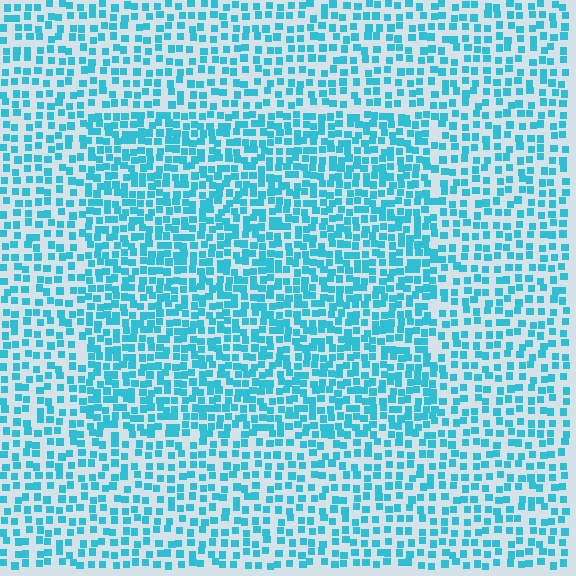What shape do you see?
I see a rectangle.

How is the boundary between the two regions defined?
The boundary is defined by a change in element density (approximately 1.6x ratio). All elements are the same color, size, and shape.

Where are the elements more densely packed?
The elements are more densely packed inside the rectangle boundary.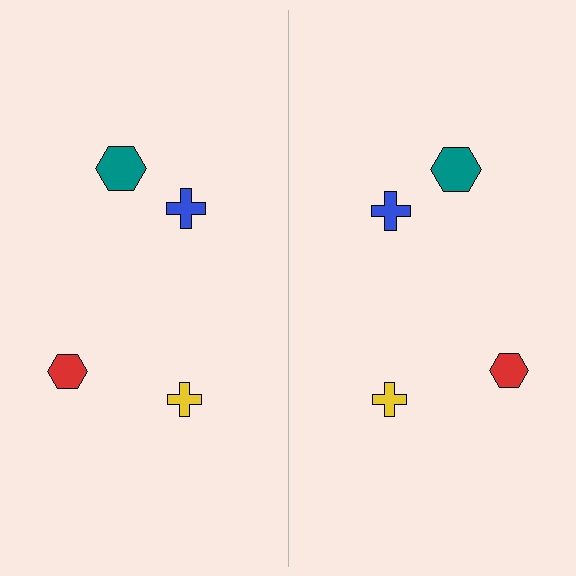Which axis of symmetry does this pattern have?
The pattern has a vertical axis of symmetry running through the center of the image.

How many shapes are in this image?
There are 8 shapes in this image.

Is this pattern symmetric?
Yes, this pattern has bilateral (reflection) symmetry.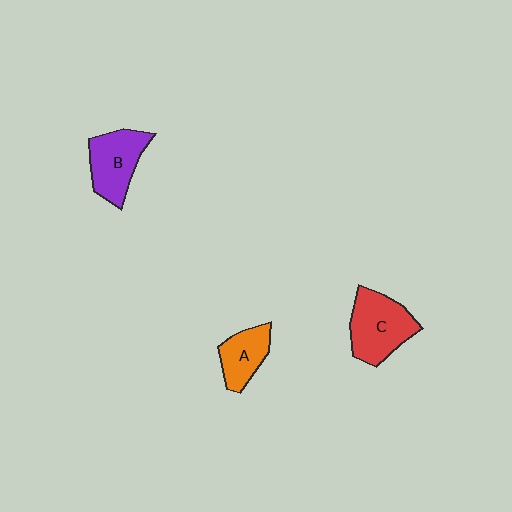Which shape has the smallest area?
Shape A (orange).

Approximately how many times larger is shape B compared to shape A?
Approximately 1.4 times.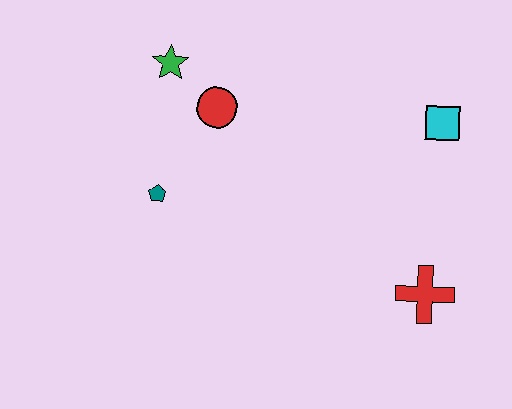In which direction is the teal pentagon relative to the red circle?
The teal pentagon is below the red circle.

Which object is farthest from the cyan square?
The teal pentagon is farthest from the cyan square.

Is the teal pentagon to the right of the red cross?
No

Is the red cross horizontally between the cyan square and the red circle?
Yes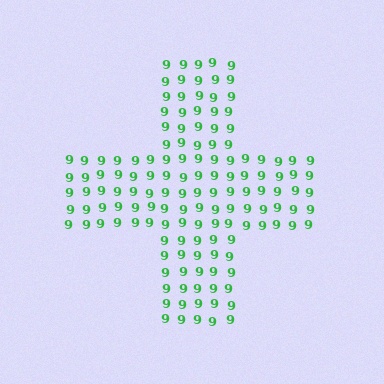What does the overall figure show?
The overall figure shows a cross.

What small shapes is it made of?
It is made of small digit 9's.